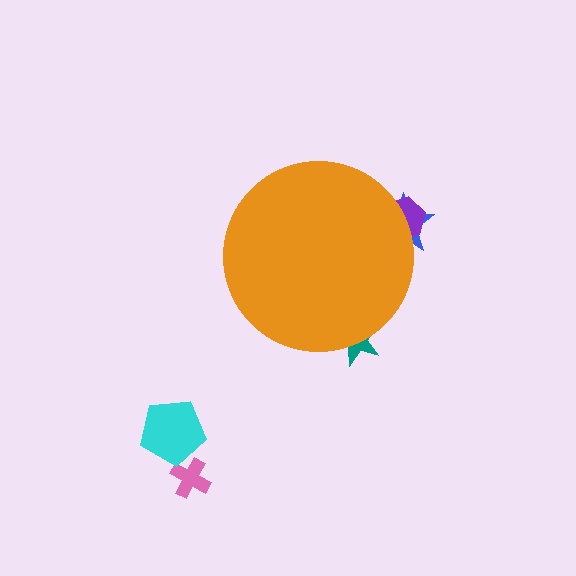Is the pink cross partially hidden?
No, the pink cross is fully visible.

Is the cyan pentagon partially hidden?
No, the cyan pentagon is fully visible.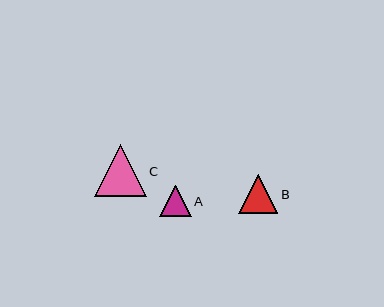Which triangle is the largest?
Triangle C is the largest with a size of approximately 52 pixels.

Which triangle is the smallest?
Triangle A is the smallest with a size of approximately 32 pixels.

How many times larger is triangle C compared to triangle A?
Triangle C is approximately 1.6 times the size of triangle A.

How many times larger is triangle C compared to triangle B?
Triangle C is approximately 1.3 times the size of triangle B.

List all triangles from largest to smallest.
From largest to smallest: C, B, A.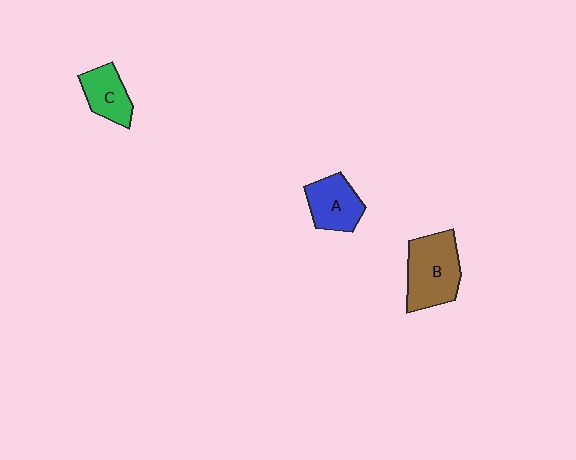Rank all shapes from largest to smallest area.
From largest to smallest: B (brown), A (blue), C (green).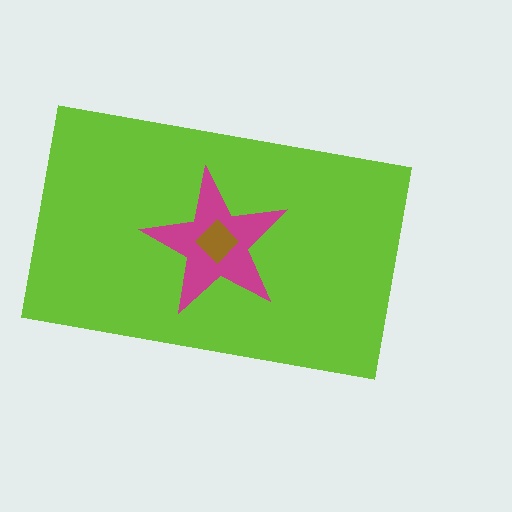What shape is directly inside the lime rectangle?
The magenta star.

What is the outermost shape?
The lime rectangle.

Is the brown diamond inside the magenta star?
Yes.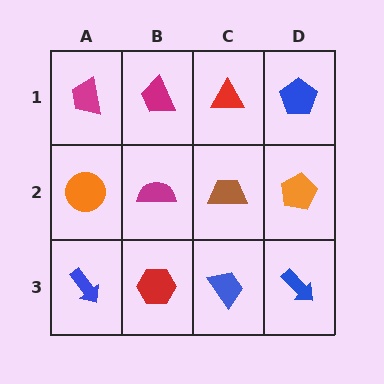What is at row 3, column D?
A blue arrow.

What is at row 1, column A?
A magenta trapezoid.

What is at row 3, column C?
A blue trapezoid.